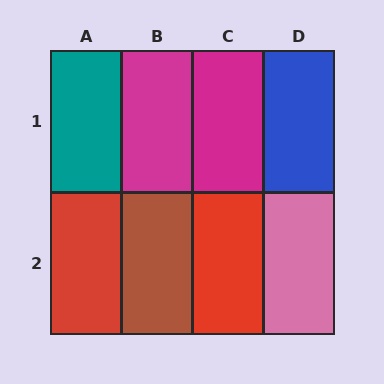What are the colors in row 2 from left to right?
Red, brown, red, pink.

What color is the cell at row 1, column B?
Magenta.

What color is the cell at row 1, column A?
Teal.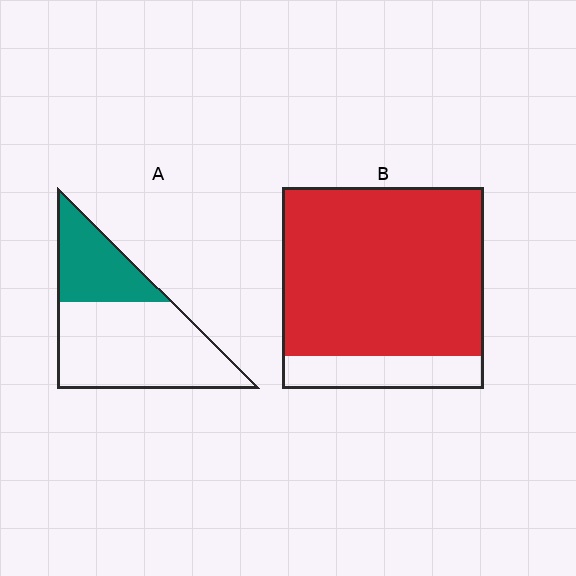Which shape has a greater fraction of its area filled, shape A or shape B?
Shape B.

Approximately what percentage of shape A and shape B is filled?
A is approximately 30% and B is approximately 85%.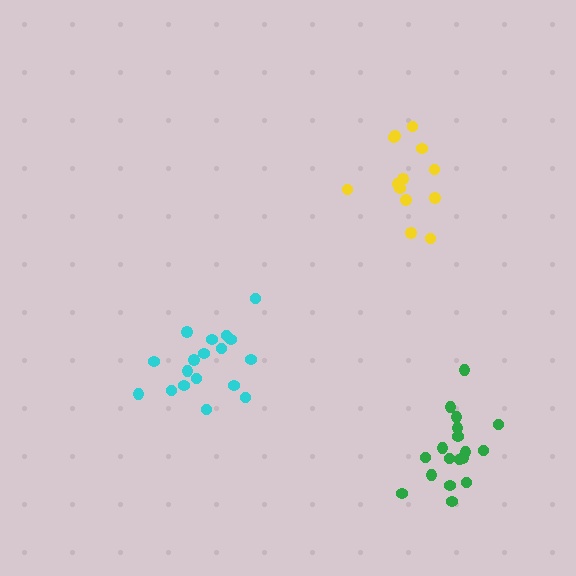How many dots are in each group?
Group 1: 18 dots, Group 2: 13 dots, Group 3: 18 dots (49 total).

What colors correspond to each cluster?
The clusters are colored: green, yellow, cyan.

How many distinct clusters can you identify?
There are 3 distinct clusters.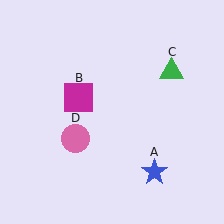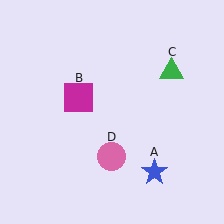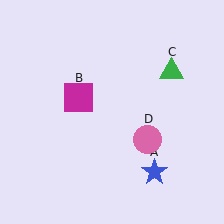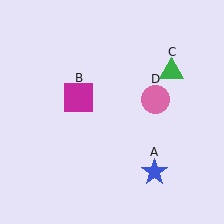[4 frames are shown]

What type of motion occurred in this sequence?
The pink circle (object D) rotated counterclockwise around the center of the scene.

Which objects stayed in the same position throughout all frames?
Blue star (object A) and magenta square (object B) and green triangle (object C) remained stationary.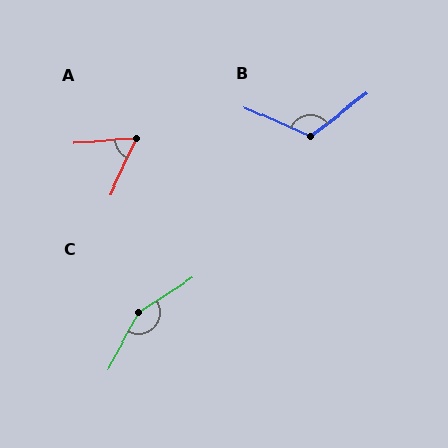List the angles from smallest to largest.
A (62°), B (119°), C (152°).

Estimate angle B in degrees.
Approximately 119 degrees.